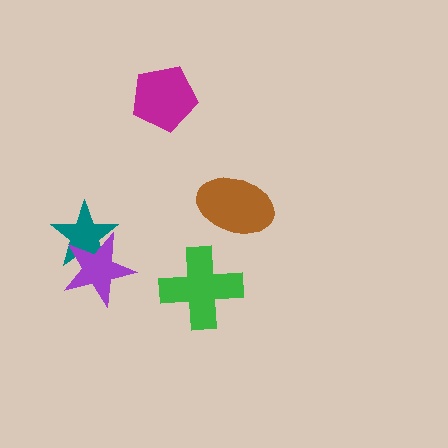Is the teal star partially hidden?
Yes, it is partially covered by another shape.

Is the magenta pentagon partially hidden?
No, no other shape covers it.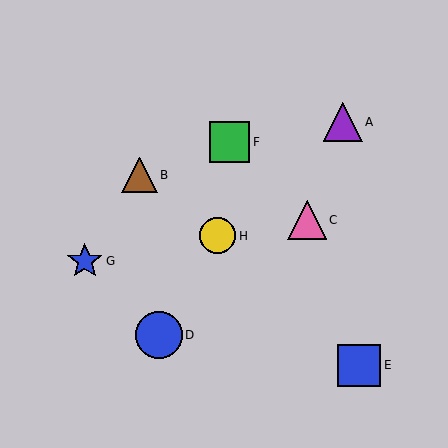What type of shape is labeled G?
Shape G is a blue star.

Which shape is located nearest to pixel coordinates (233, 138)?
The green square (labeled F) at (229, 142) is nearest to that location.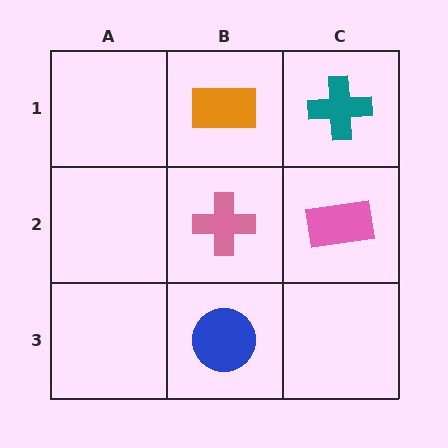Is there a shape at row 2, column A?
No, that cell is empty.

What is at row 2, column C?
A pink rectangle.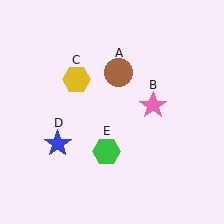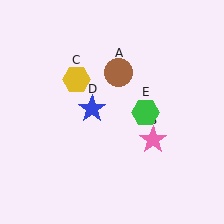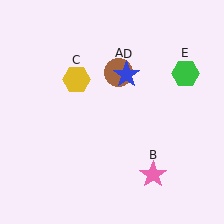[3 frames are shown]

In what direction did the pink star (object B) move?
The pink star (object B) moved down.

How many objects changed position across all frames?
3 objects changed position: pink star (object B), blue star (object D), green hexagon (object E).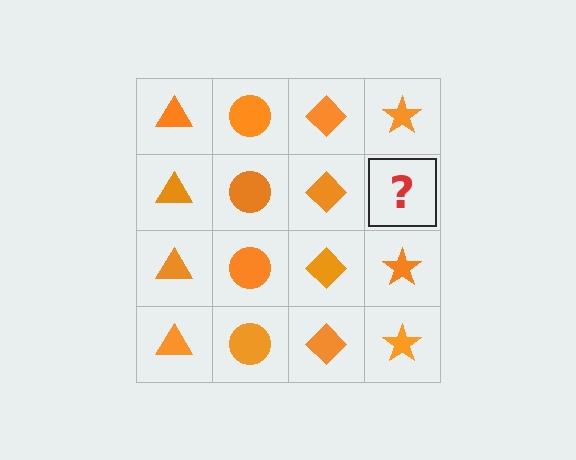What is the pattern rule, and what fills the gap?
The rule is that each column has a consistent shape. The gap should be filled with an orange star.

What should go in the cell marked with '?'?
The missing cell should contain an orange star.